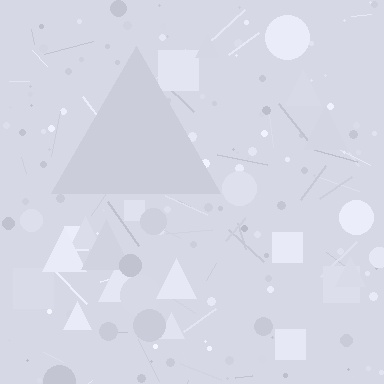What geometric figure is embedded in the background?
A triangle is embedded in the background.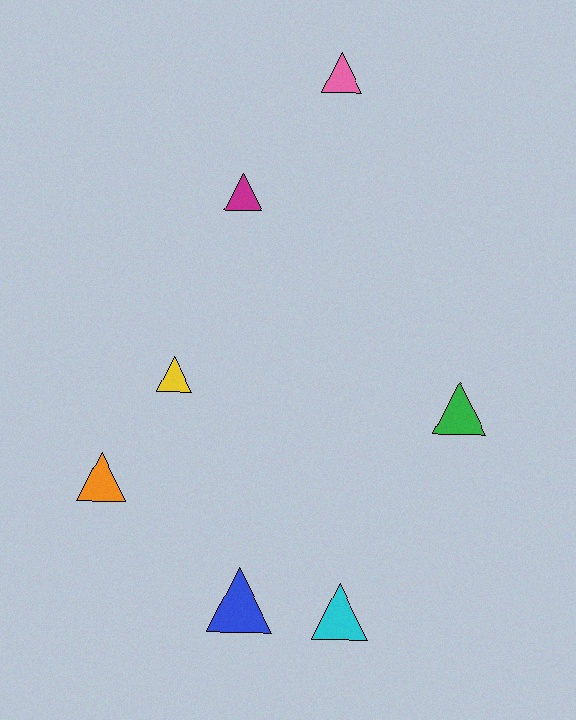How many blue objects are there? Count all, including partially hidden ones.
There is 1 blue object.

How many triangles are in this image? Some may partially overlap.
There are 7 triangles.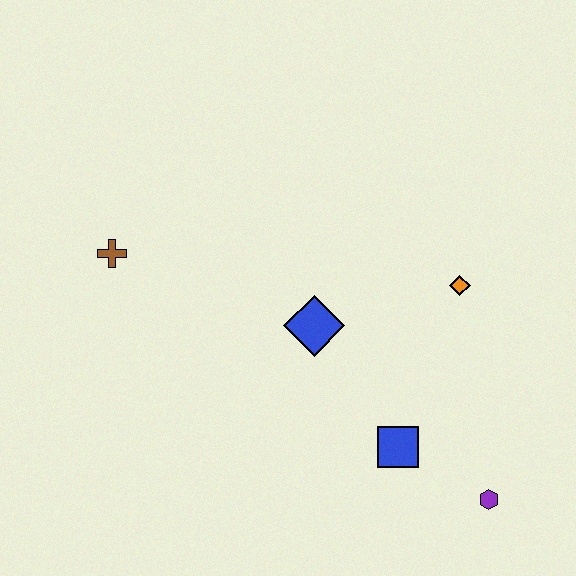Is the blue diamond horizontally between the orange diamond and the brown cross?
Yes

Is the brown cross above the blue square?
Yes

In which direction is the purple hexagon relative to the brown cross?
The purple hexagon is to the right of the brown cross.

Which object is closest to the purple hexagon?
The blue square is closest to the purple hexagon.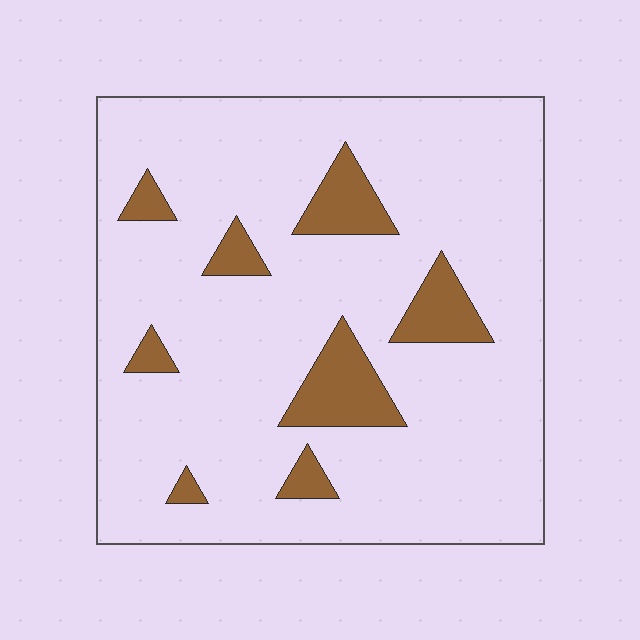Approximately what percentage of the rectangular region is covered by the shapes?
Approximately 15%.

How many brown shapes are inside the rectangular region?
8.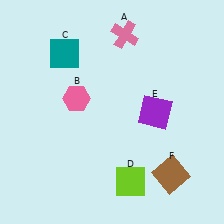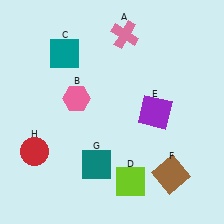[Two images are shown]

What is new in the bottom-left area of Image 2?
A teal square (G) was added in the bottom-left area of Image 2.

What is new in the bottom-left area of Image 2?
A red circle (H) was added in the bottom-left area of Image 2.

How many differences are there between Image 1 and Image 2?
There are 2 differences between the two images.